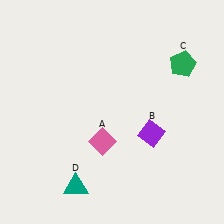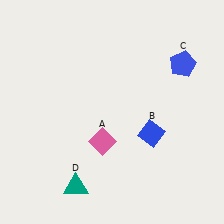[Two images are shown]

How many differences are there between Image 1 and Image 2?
There are 2 differences between the two images.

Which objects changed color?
B changed from purple to blue. C changed from green to blue.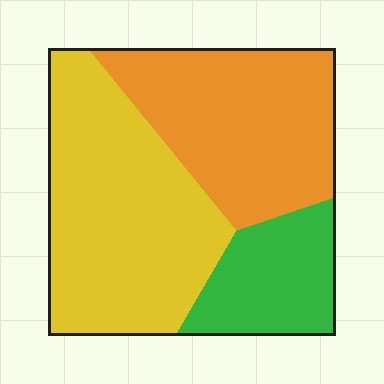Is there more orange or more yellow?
Yellow.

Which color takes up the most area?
Yellow, at roughly 45%.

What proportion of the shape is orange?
Orange takes up between a third and a half of the shape.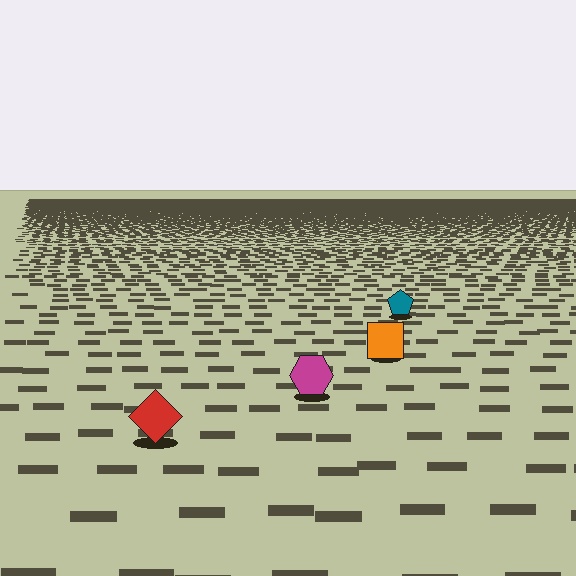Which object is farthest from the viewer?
The teal pentagon is farthest from the viewer. It appears smaller and the ground texture around it is denser.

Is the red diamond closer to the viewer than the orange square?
Yes. The red diamond is closer — you can tell from the texture gradient: the ground texture is coarser near it.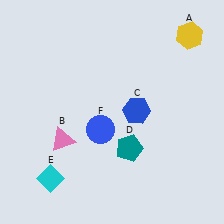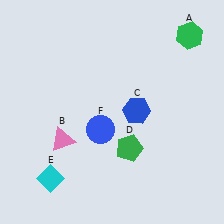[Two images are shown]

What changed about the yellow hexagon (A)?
In Image 1, A is yellow. In Image 2, it changed to green.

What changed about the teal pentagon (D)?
In Image 1, D is teal. In Image 2, it changed to green.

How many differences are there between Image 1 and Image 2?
There are 2 differences between the two images.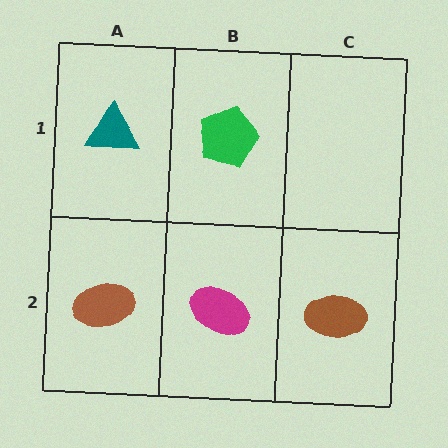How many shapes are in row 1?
2 shapes.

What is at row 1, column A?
A teal triangle.